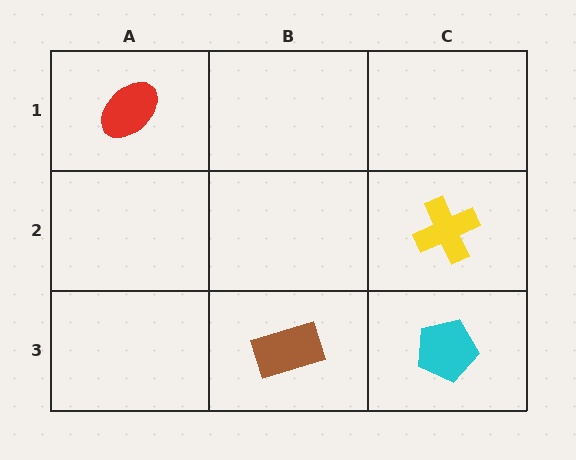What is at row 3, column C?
A cyan pentagon.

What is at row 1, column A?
A red ellipse.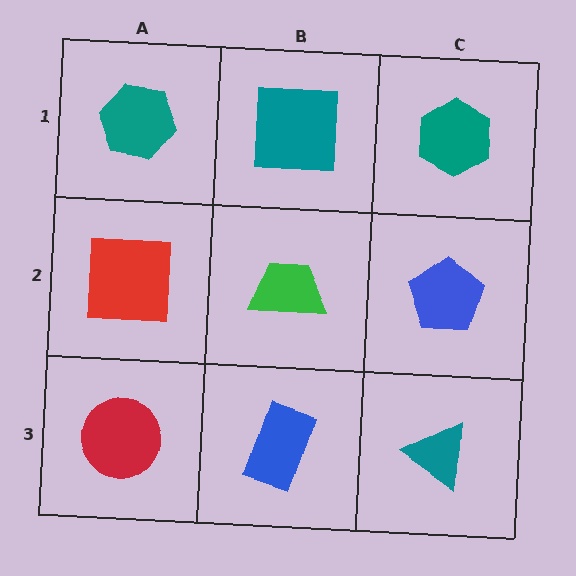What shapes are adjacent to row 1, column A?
A red square (row 2, column A), a teal square (row 1, column B).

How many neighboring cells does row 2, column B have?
4.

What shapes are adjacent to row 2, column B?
A teal square (row 1, column B), a blue rectangle (row 3, column B), a red square (row 2, column A), a blue pentagon (row 2, column C).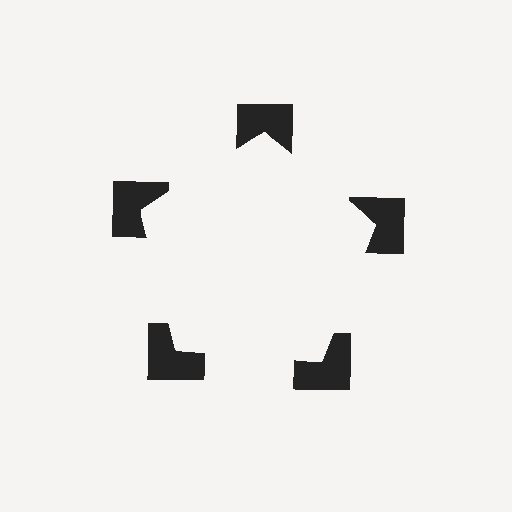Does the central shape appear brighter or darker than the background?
It typically appears slightly brighter than the background, even though no actual brightness change is drawn.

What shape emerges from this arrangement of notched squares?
An illusory pentagon — its edges are inferred from the aligned wedge cuts in the notched squares, not physically drawn.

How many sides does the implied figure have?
5 sides.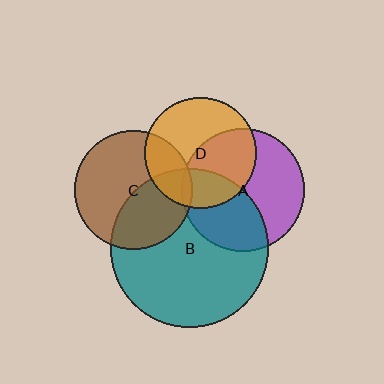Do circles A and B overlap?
Yes.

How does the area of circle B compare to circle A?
Approximately 1.7 times.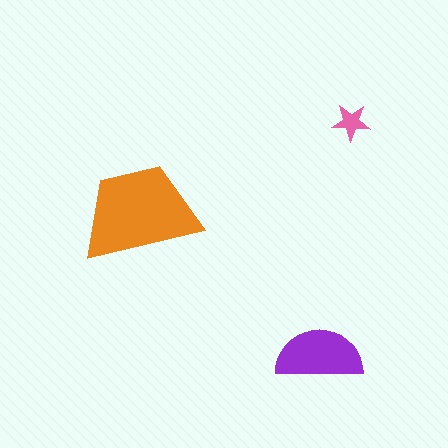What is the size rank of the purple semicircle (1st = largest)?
2nd.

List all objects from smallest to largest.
The pink star, the purple semicircle, the orange trapezoid.